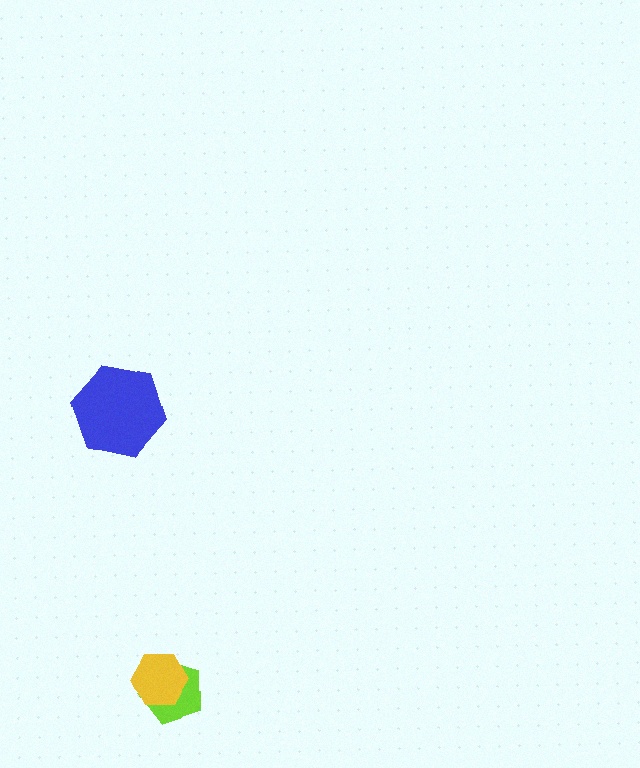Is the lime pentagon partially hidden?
Yes, it is partially covered by another shape.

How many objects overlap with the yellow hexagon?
1 object overlaps with the yellow hexagon.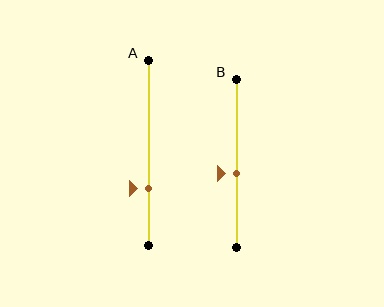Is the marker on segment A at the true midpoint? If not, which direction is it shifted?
No, the marker on segment A is shifted downward by about 19% of the segment length.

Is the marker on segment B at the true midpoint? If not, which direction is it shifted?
No, the marker on segment B is shifted downward by about 6% of the segment length.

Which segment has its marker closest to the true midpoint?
Segment B has its marker closest to the true midpoint.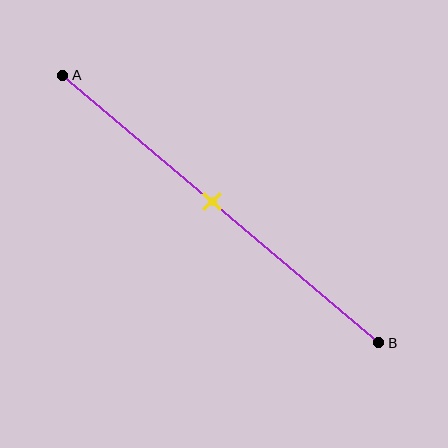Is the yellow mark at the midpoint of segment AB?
Yes, the mark is approximately at the midpoint.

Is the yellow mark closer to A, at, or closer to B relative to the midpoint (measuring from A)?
The yellow mark is approximately at the midpoint of segment AB.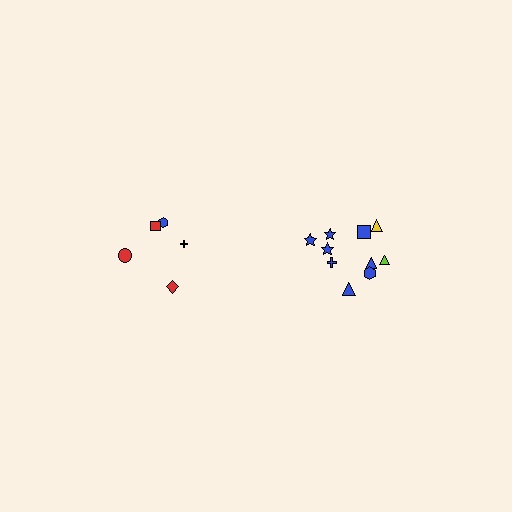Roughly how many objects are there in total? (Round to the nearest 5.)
Roughly 15 objects in total.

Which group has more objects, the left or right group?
The right group.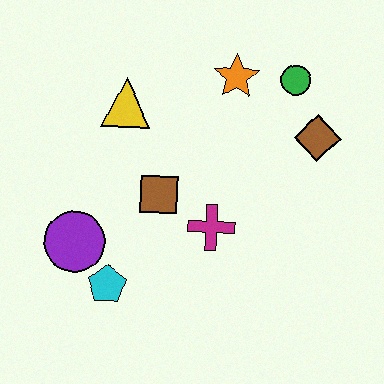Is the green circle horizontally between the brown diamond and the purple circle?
Yes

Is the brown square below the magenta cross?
No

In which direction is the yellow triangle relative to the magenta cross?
The yellow triangle is above the magenta cross.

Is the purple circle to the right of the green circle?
No